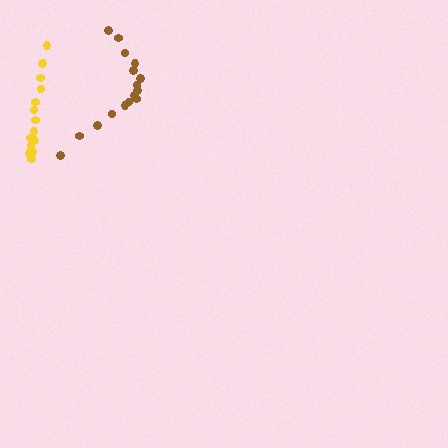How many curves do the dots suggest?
There are 2 distinct paths.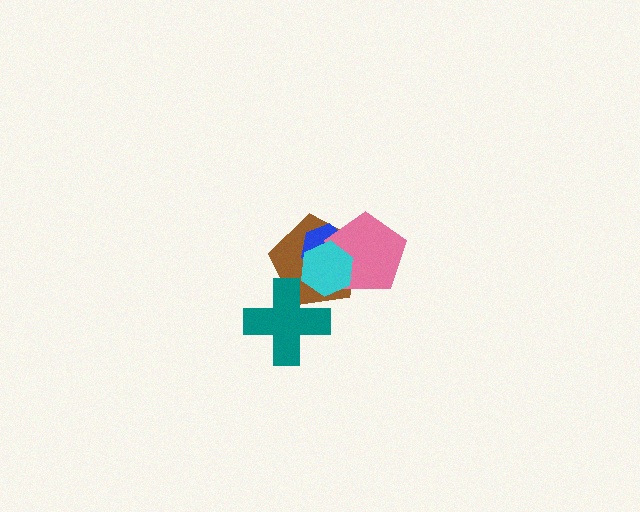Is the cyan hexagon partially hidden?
No, no other shape covers it.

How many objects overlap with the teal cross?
1 object overlaps with the teal cross.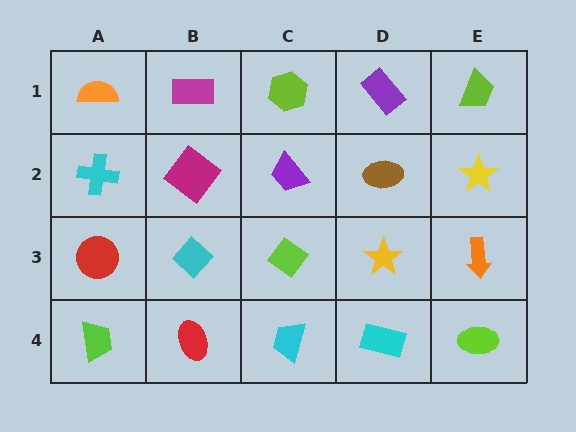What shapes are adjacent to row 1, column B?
A magenta diamond (row 2, column B), an orange semicircle (row 1, column A), a lime hexagon (row 1, column C).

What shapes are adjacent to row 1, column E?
A yellow star (row 2, column E), a purple rectangle (row 1, column D).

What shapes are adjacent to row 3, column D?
A brown ellipse (row 2, column D), a cyan rectangle (row 4, column D), a lime diamond (row 3, column C), an orange arrow (row 3, column E).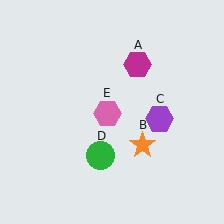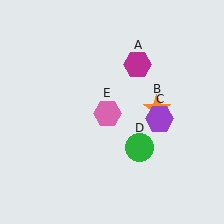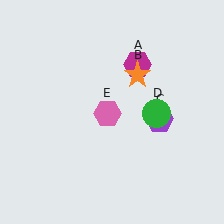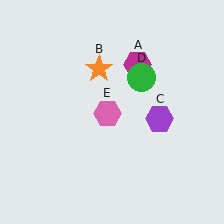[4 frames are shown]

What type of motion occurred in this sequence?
The orange star (object B), green circle (object D) rotated counterclockwise around the center of the scene.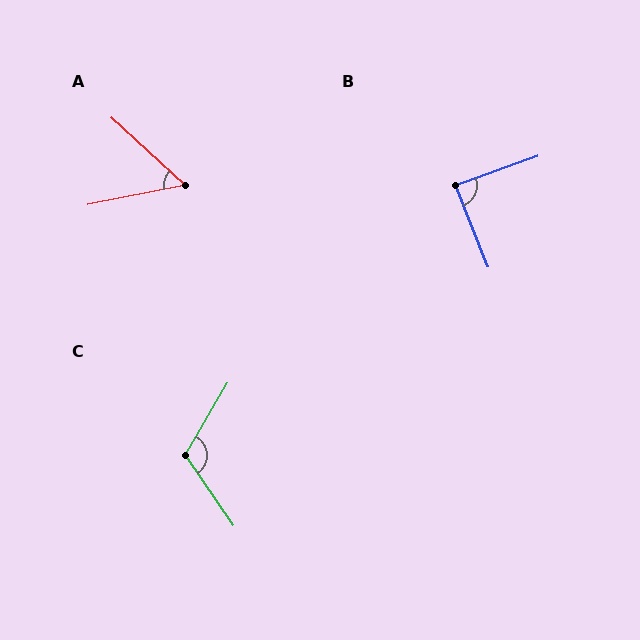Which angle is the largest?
C, at approximately 115 degrees.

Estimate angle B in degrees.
Approximately 88 degrees.